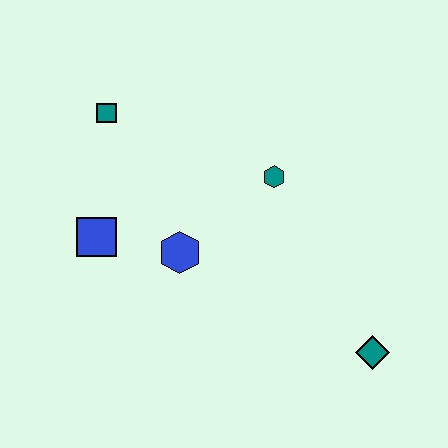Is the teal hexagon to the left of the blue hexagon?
No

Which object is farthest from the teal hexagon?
The teal diamond is farthest from the teal hexagon.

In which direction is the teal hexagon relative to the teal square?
The teal hexagon is to the right of the teal square.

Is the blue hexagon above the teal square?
No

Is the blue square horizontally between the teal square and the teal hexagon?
No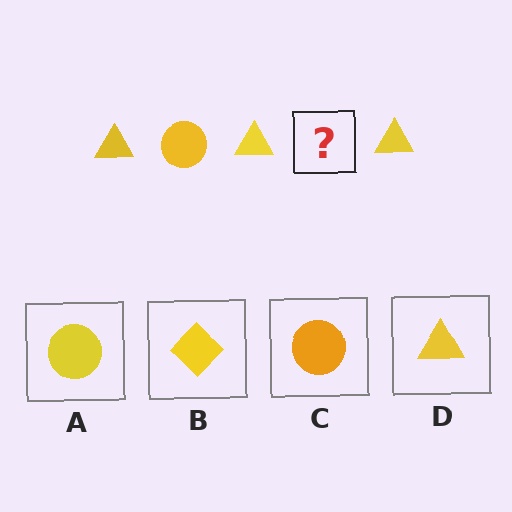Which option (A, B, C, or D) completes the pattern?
A.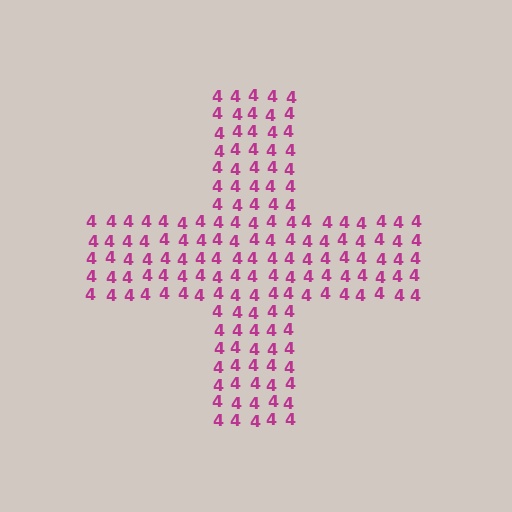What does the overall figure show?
The overall figure shows a cross.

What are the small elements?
The small elements are digit 4's.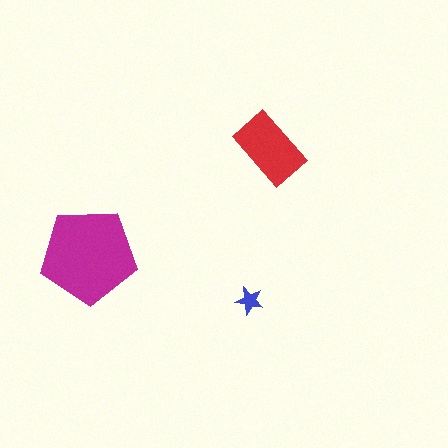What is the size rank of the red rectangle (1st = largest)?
2nd.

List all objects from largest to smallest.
The magenta pentagon, the red rectangle, the blue star.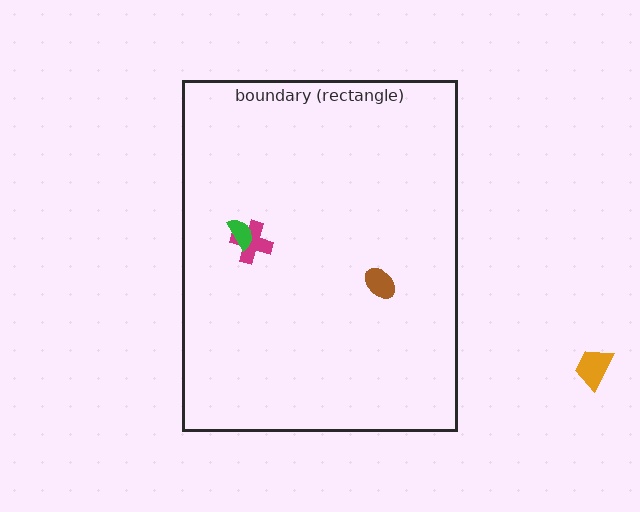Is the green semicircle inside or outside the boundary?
Inside.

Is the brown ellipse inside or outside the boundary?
Inside.